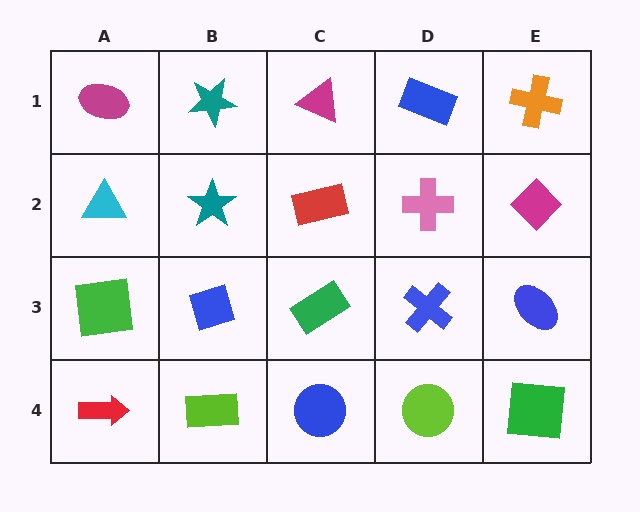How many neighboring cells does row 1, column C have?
3.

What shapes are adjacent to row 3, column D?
A pink cross (row 2, column D), a lime circle (row 4, column D), a green rectangle (row 3, column C), a blue ellipse (row 3, column E).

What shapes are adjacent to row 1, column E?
A magenta diamond (row 2, column E), a blue rectangle (row 1, column D).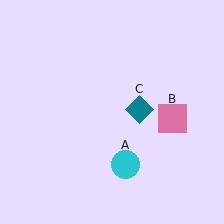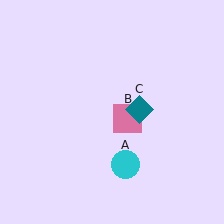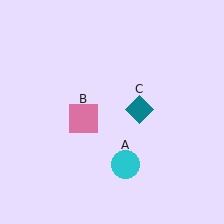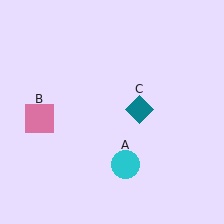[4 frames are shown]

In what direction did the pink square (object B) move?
The pink square (object B) moved left.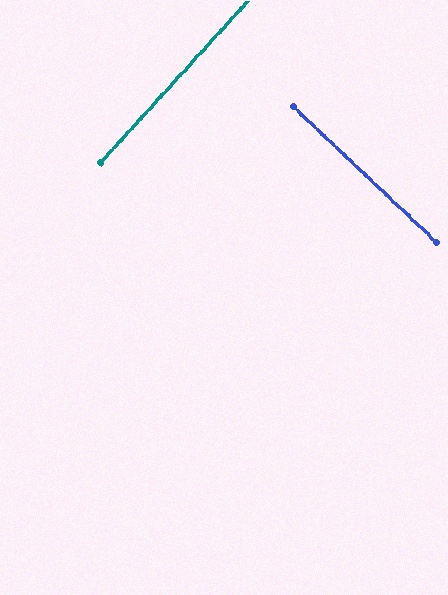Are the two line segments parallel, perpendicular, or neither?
Perpendicular — they meet at approximately 89°.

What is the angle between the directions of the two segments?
Approximately 89 degrees.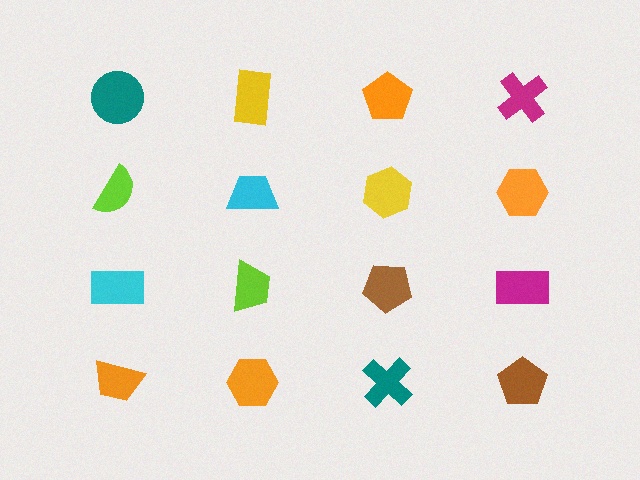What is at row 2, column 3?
A yellow hexagon.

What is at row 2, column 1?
A lime semicircle.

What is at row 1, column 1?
A teal circle.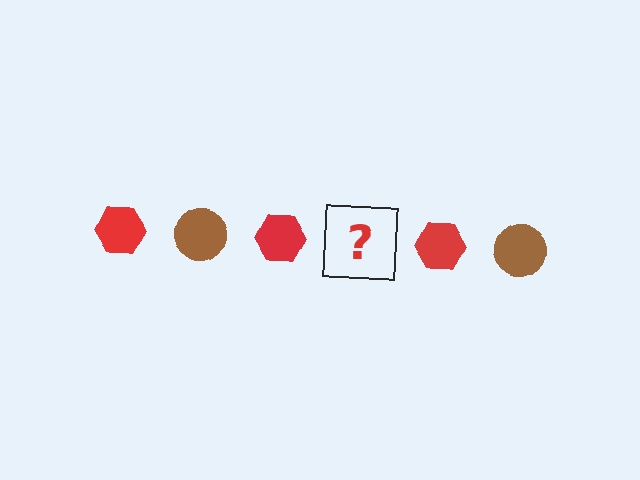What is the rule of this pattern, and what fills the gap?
The rule is that the pattern alternates between red hexagon and brown circle. The gap should be filled with a brown circle.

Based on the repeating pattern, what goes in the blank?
The blank should be a brown circle.